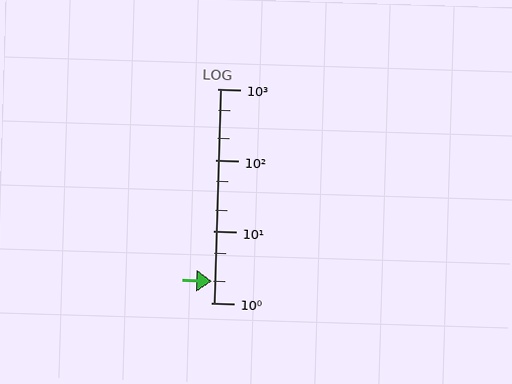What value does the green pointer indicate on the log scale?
The pointer indicates approximately 2.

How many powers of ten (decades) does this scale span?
The scale spans 3 decades, from 1 to 1000.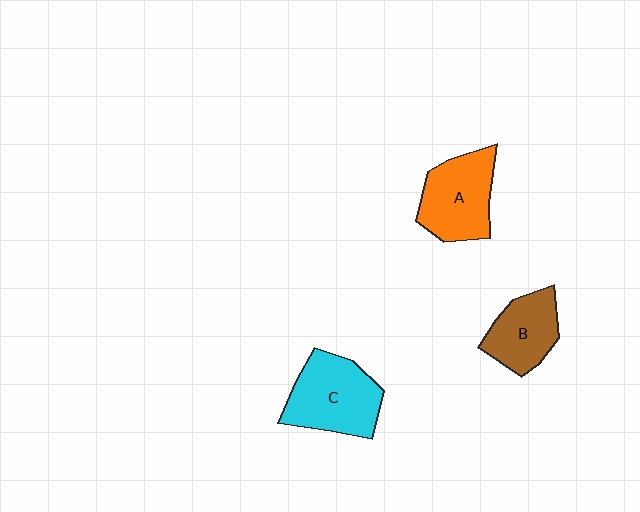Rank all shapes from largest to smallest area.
From largest to smallest: C (cyan), A (orange), B (brown).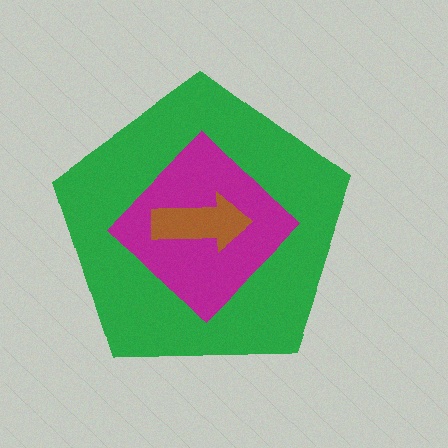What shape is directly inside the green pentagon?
The magenta diamond.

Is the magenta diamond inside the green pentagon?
Yes.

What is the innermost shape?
The brown arrow.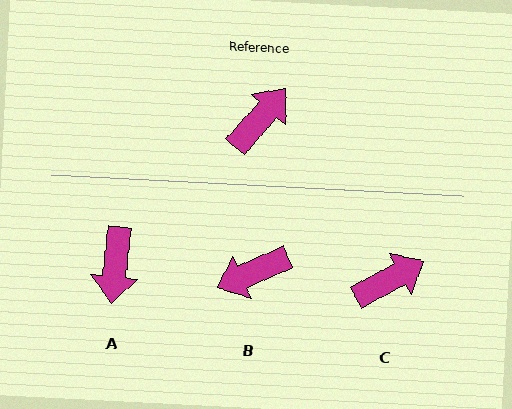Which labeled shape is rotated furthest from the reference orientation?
B, about 155 degrees away.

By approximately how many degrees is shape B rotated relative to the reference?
Approximately 155 degrees counter-clockwise.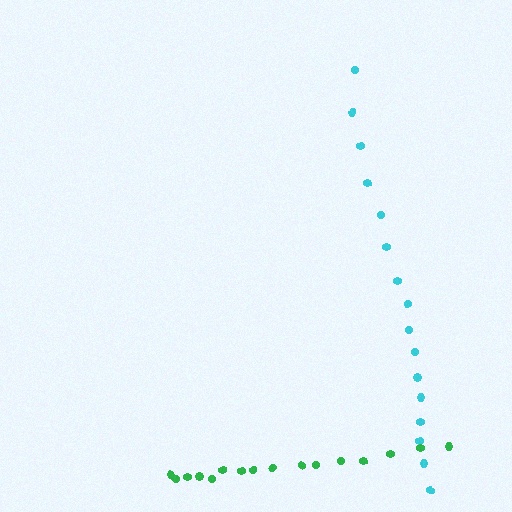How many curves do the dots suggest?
There are 2 distinct paths.